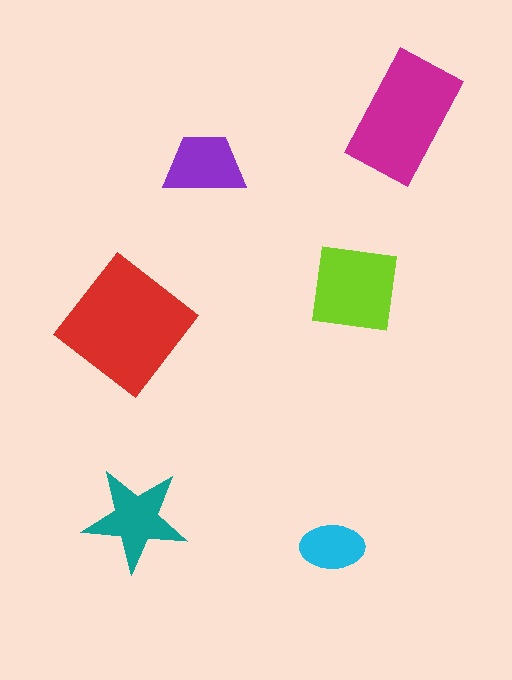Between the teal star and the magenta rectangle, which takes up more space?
The magenta rectangle.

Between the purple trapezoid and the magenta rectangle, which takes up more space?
The magenta rectangle.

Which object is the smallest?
The cyan ellipse.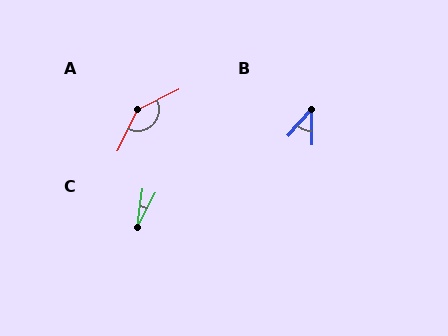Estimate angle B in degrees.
Approximately 42 degrees.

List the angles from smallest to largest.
C (19°), B (42°), A (142°).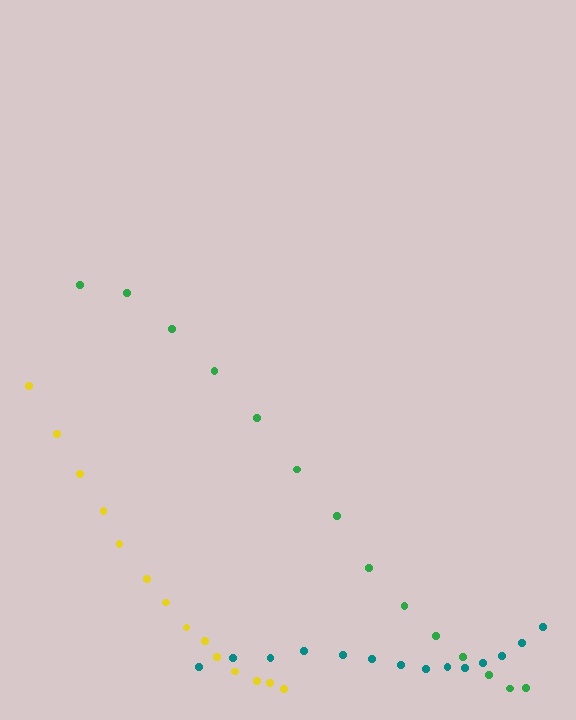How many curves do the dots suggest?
There are 3 distinct paths.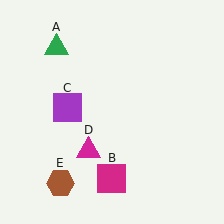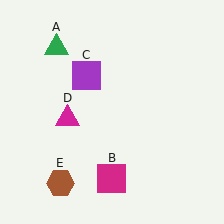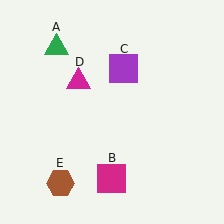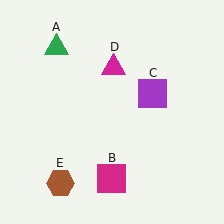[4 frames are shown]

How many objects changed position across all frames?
2 objects changed position: purple square (object C), magenta triangle (object D).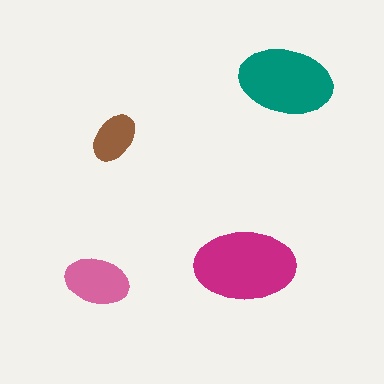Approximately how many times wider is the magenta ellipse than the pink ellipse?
About 1.5 times wider.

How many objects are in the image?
There are 4 objects in the image.